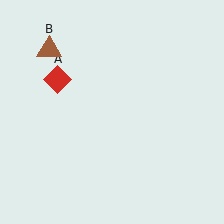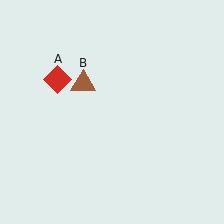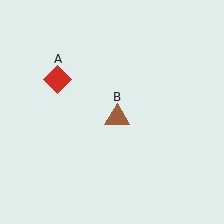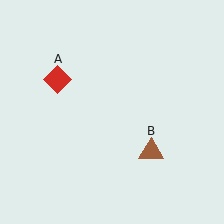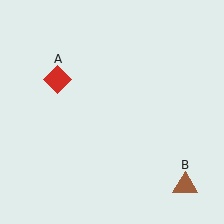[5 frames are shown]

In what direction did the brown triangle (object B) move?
The brown triangle (object B) moved down and to the right.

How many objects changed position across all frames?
1 object changed position: brown triangle (object B).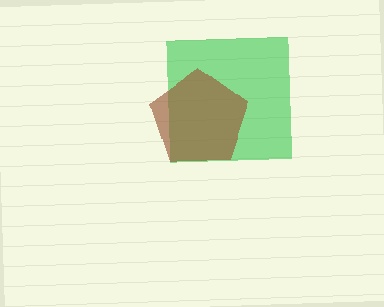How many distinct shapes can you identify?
There are 2 distinct shapes: a green square, a brown pentagon.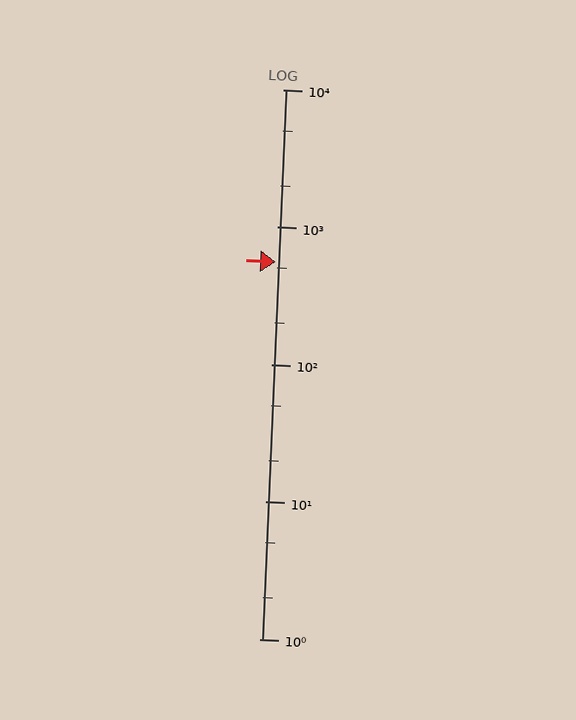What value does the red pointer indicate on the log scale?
The pointer indicates approximately 560.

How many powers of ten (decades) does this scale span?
The scale spans 4 decades, from 1 to 10000.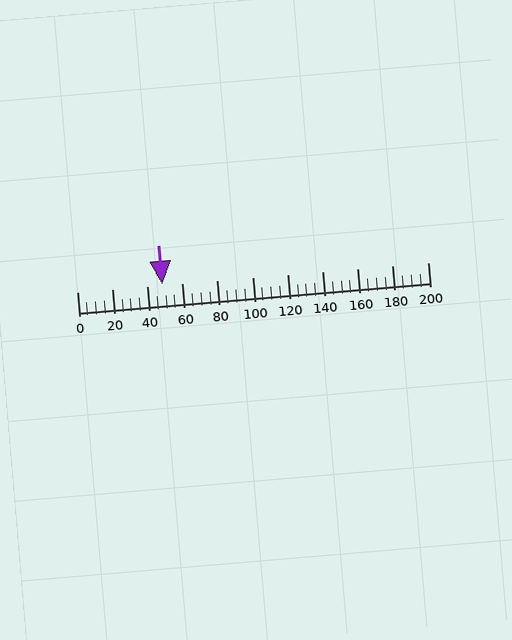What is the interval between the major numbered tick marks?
The major tick marks are spaced 20 units apart.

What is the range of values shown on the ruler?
The ruler shows values from 0 to 200.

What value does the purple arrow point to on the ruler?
The purple arrow points to approximately 49.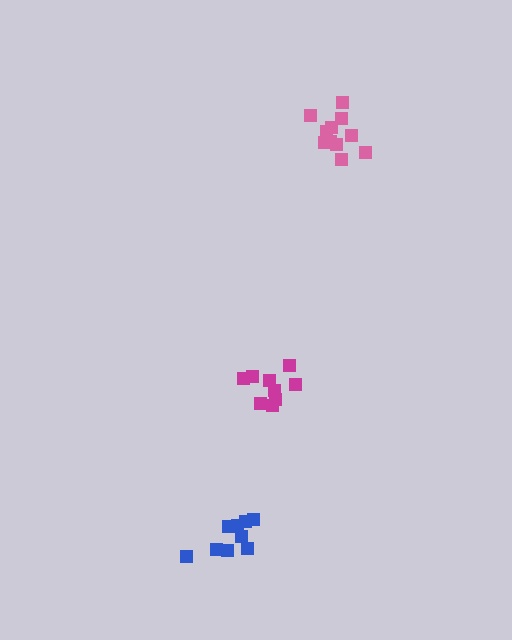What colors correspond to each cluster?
The clusters are colored: magenta, blue, pink.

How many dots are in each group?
Group 1: 9 dots, Group 2: 9 dots, Group 3: 11 dots (29 total).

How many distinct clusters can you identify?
There are 3 distinct clusters.